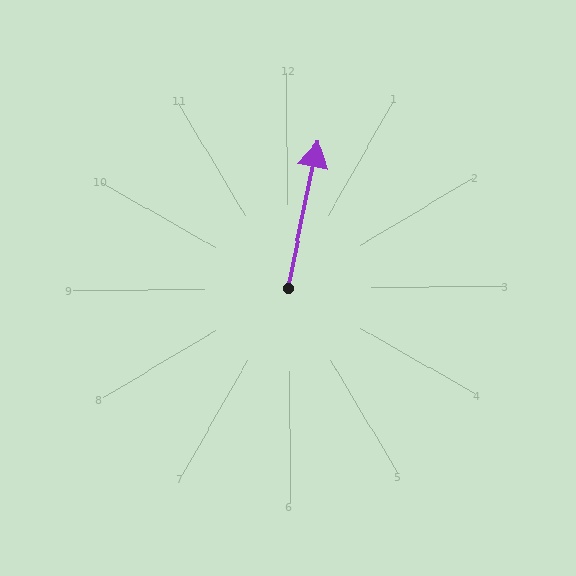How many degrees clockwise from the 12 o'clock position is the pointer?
Approximately 12 degrees.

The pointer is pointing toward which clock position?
Roughly 12 o'clock.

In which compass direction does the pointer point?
North.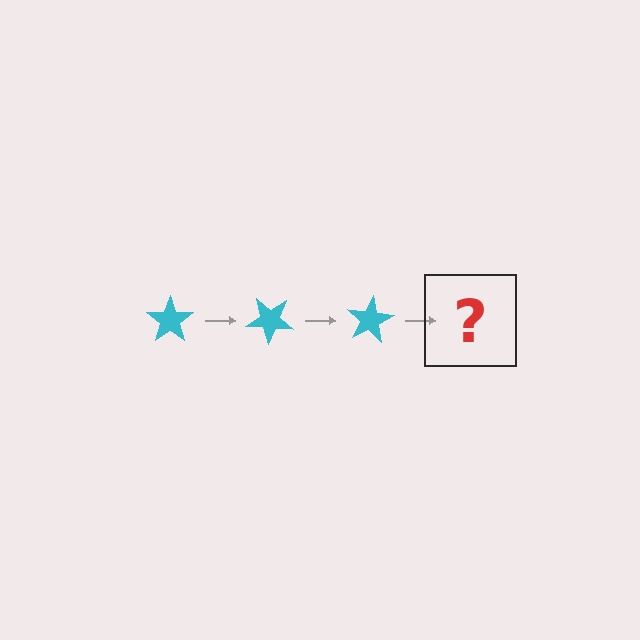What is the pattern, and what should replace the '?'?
The pattern is that the star rotates 40 degrees each step. The '?' should be a cyan star rotated 120 degrees.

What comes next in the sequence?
The next element should be a cyan star rotated 120 degrees.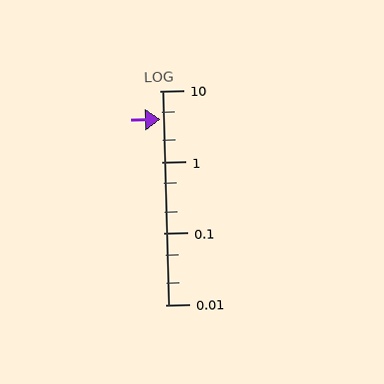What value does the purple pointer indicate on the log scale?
The pointer indicates approximately 4.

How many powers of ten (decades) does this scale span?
The scale spans 3 decades, from 0.01 to 10.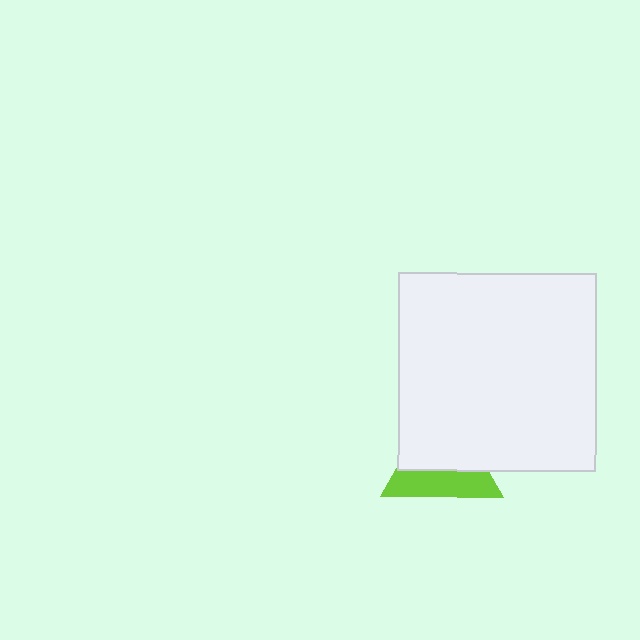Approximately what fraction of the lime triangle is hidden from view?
Roughly 58% of the lime triangle is hidden behind the white square.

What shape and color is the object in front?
The object in front is a white square.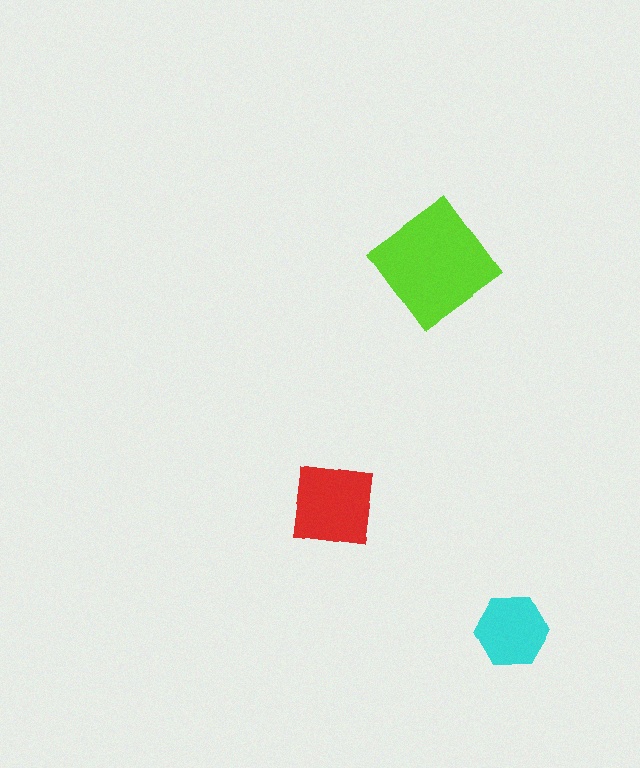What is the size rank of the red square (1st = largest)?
2nd.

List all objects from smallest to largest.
The cyan hexagon, the red square, the lime diamond.